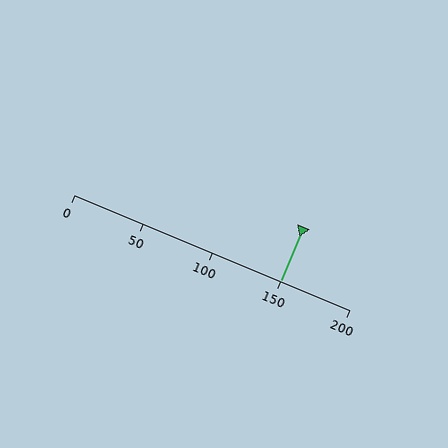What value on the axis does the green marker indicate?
The marker indicates approximately 150.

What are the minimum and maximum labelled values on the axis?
The axis runs from 0 to 200.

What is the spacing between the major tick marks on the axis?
The major ticks are spaced 50 apart.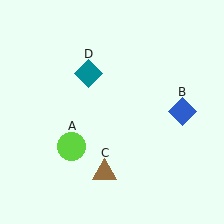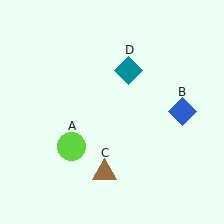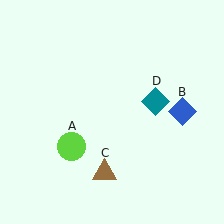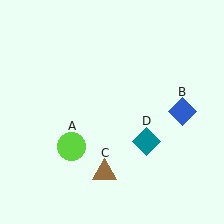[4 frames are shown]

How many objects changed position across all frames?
1 object changed position: teal diamond (object D).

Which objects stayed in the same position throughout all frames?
Lime circle (object A) and blue diamond (object B) and brown triangle (object C) remained stationary.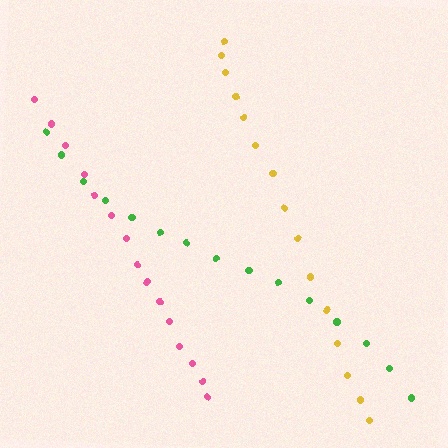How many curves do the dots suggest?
There are 3 distinct paths.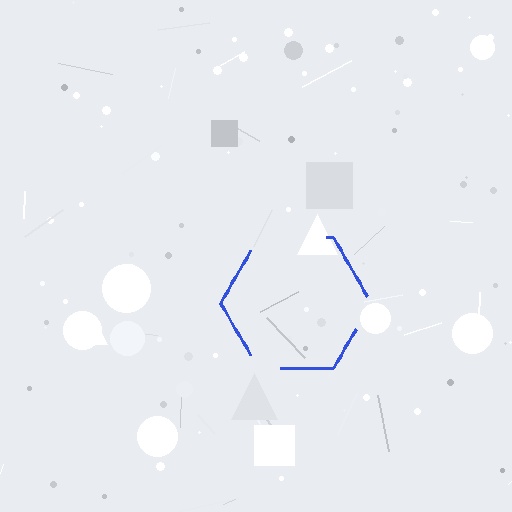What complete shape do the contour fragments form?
The contour fragments form a hexagon.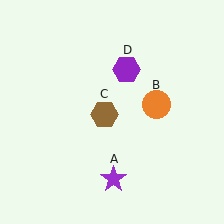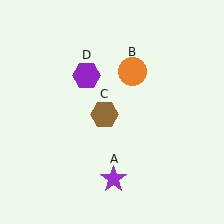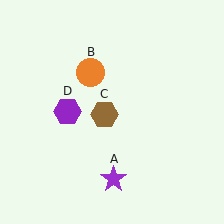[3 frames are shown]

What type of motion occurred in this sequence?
The orange circle (object B), purple hexagon (object D) rotated counterclockwise around the center of the scene.